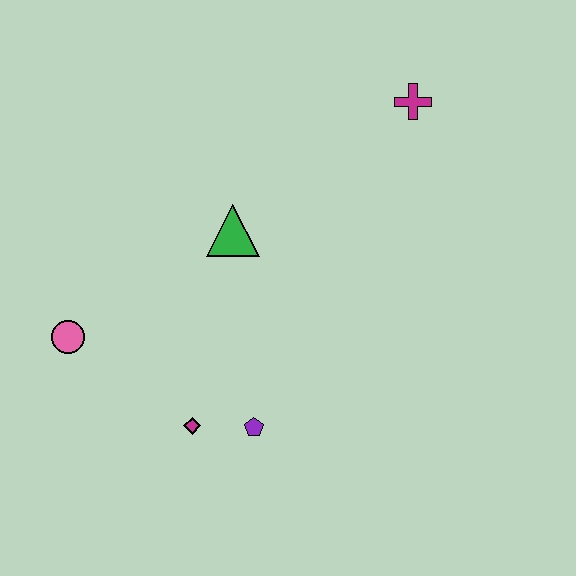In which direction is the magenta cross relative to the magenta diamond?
The magenta cross is above the magenta diamond.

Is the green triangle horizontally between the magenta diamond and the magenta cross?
Yes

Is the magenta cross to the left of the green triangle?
No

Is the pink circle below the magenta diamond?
No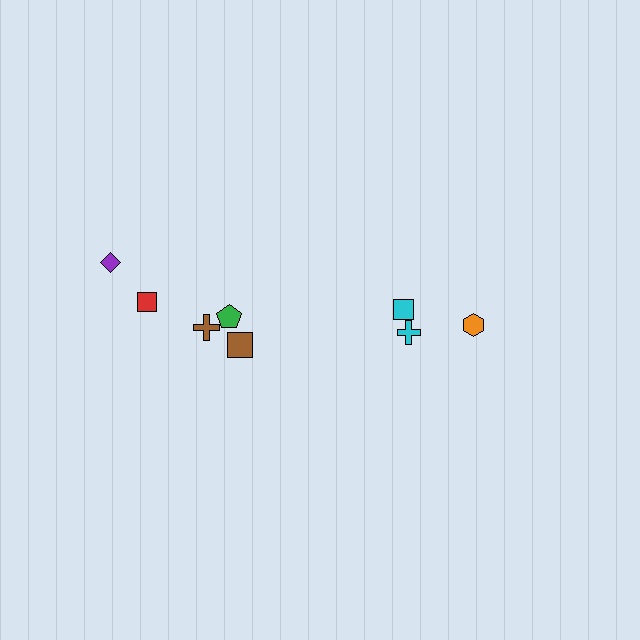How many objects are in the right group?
There are 3 objects.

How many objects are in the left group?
There are 5 objects.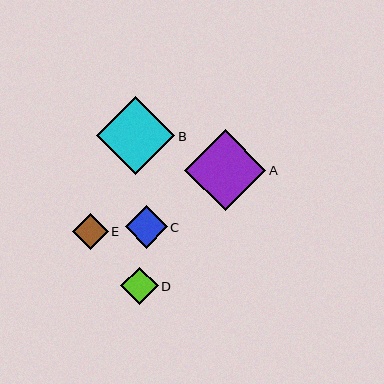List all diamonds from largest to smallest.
From largest to smallest: A, B, C, D, E.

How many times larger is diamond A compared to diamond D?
Diamond A is approximately 2.2 times the size of diamond D.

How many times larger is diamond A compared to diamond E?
Diamond A is approximately 2.3 times the size of diamond E.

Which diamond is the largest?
Diamond A is the largest with a size of approximately 81 pixels.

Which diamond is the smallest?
Diamond E is the smallest with a size of approximately 36 pixels.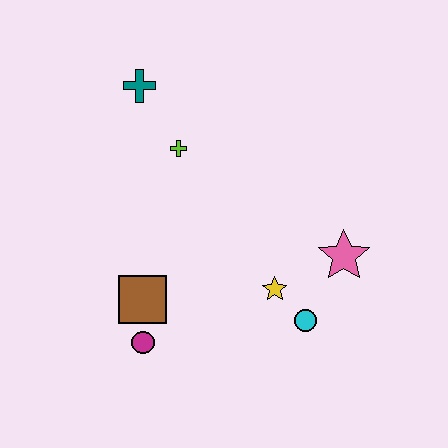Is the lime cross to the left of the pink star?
Yes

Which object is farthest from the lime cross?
The cyan circle is farthest from the lime cross.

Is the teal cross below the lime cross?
No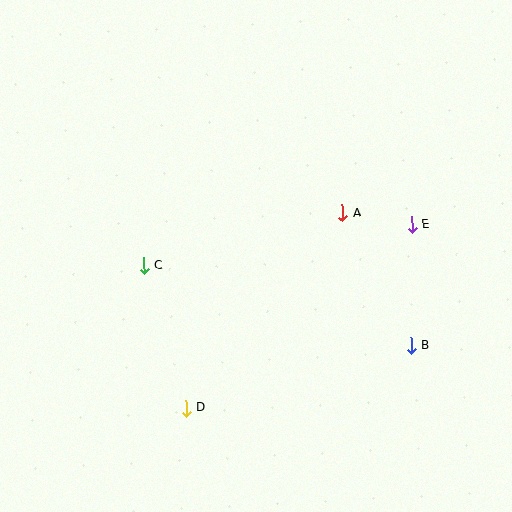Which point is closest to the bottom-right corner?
Point B is closest to the bottom-right corner.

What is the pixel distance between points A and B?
The distance between A and B is 150 pixels.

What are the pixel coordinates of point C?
Point C is at (144, 265).